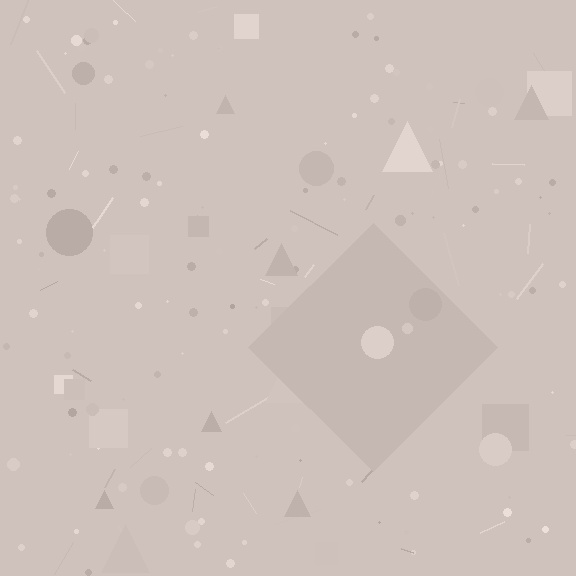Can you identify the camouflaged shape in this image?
The camouflaged shape is a diamond.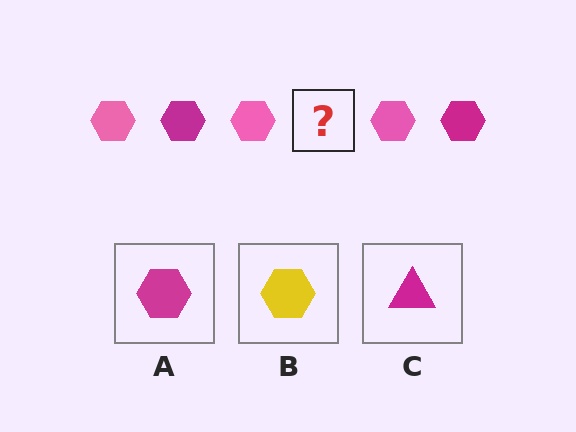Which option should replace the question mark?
Option A.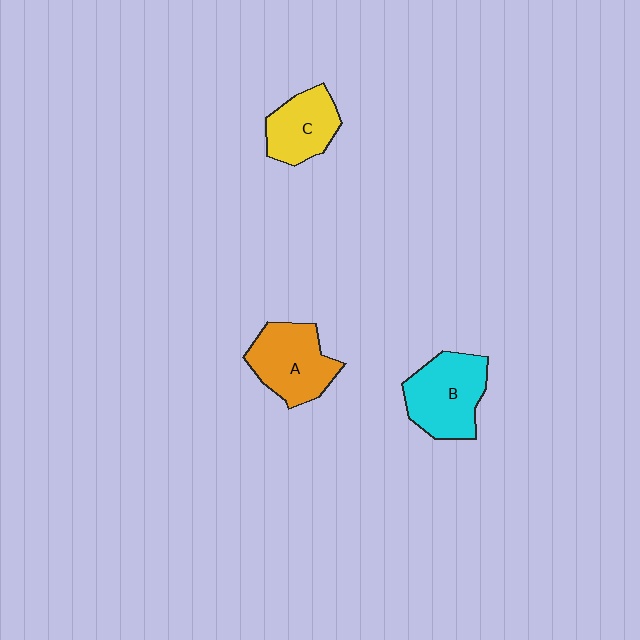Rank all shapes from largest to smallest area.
From largest to smallest: B (cyan), A (orange), C (yellow).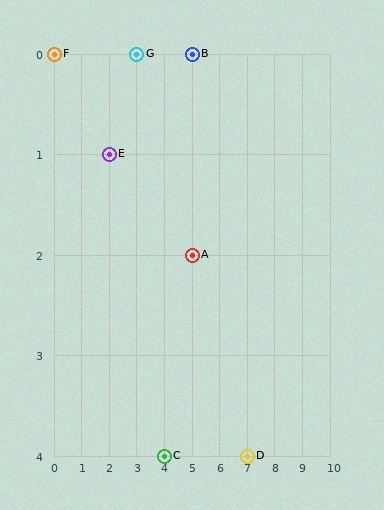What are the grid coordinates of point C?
Point C is at grid coordinates (4, 4).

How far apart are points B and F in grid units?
Points B and F are 5 columns apart.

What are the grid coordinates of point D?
Point D is at grid coordinates (7, 4).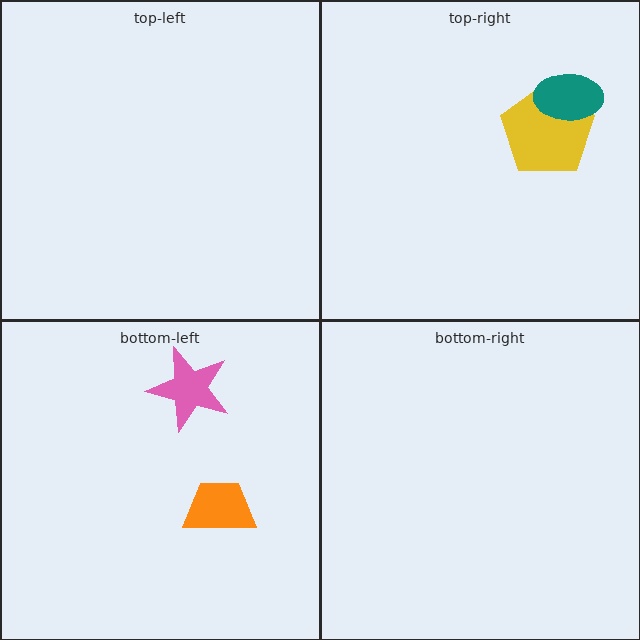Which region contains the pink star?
The bottom-left region.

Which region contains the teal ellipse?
The top-right region.